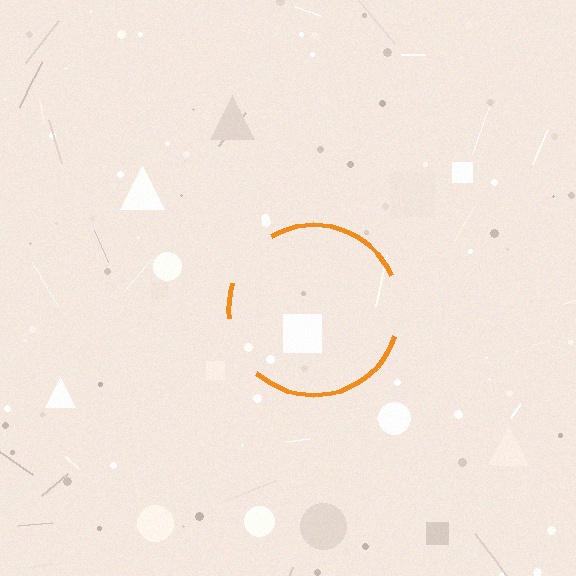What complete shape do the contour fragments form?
The contour fragments form a circle.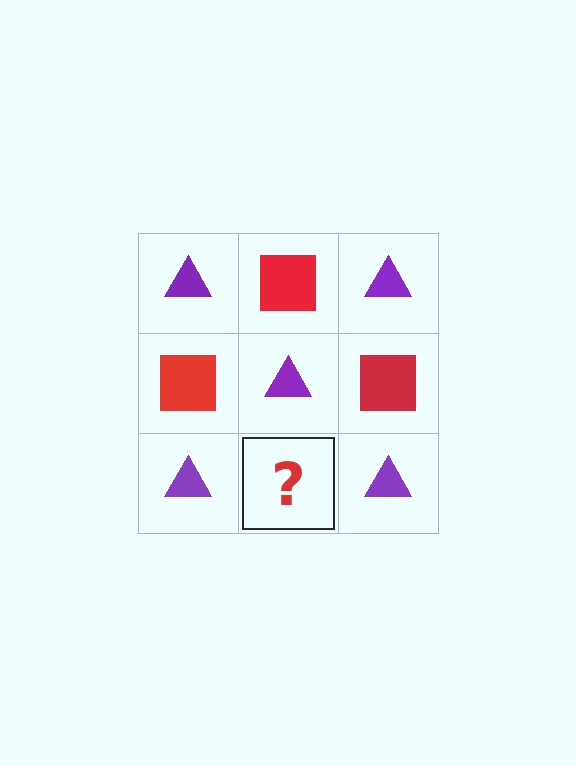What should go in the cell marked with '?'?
The missing cell should contain a red square.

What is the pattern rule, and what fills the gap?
The rule is that it alternates purple triangle and red square in a checkerboard pattern. The gap should be filled with a red square.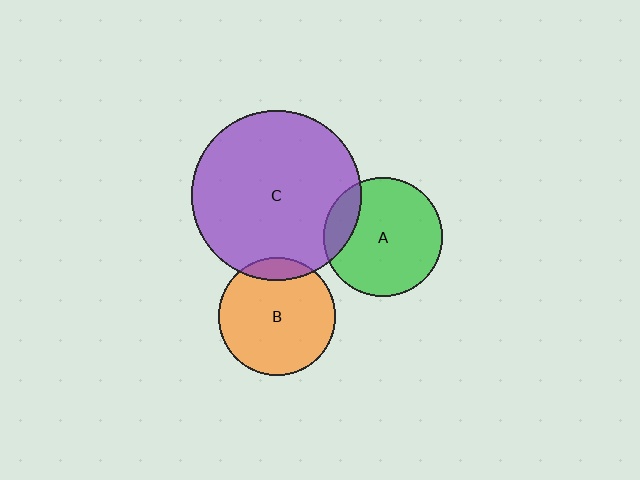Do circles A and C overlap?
Yes.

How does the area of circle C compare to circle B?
Approximately 2.1 times.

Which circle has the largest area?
Circle C (purple).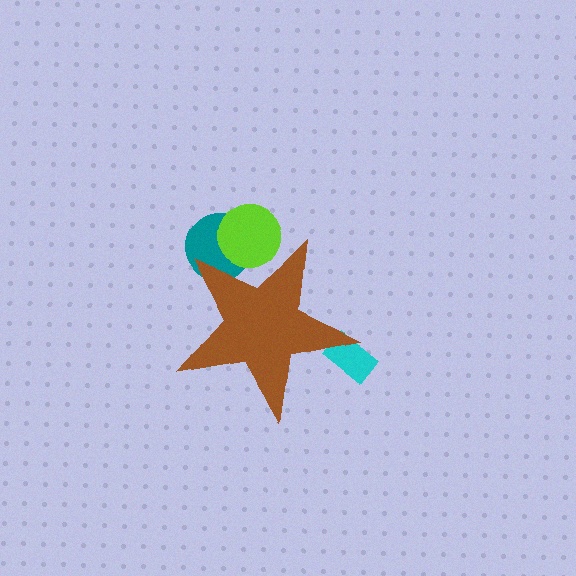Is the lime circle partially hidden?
Yes, the lime circle is partially hidden behind the brown star.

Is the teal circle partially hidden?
Yes, the teal circle is partially hidden behind the brown star.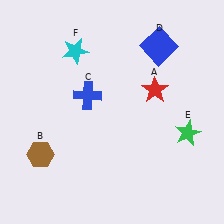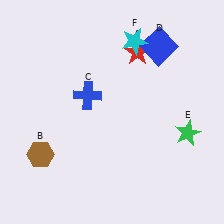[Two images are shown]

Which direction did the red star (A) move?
The red star (A) moved up.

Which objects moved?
The objects that moved are: the red star (A), the cyan star (F).